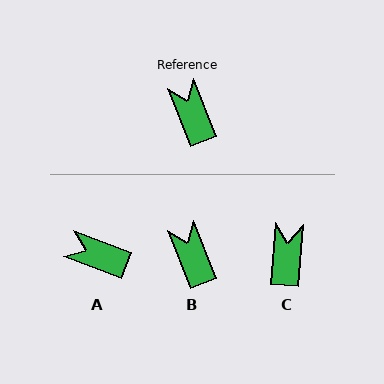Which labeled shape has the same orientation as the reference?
B.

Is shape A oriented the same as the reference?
No, it is off by about 47 degrees.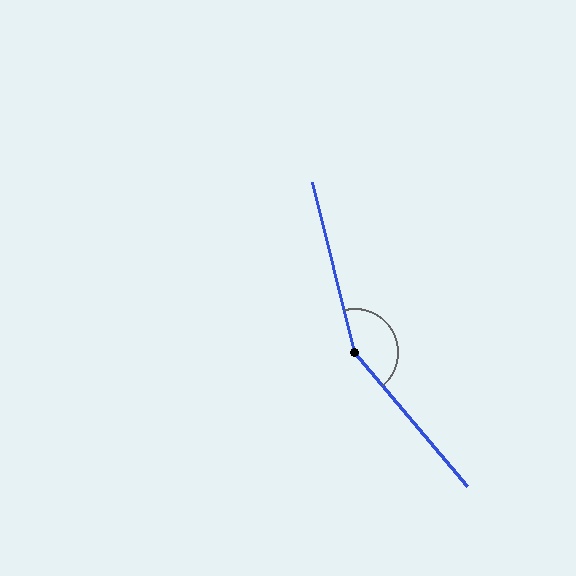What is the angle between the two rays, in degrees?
Approximately 154 degrees.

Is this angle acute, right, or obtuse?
It is obtuse.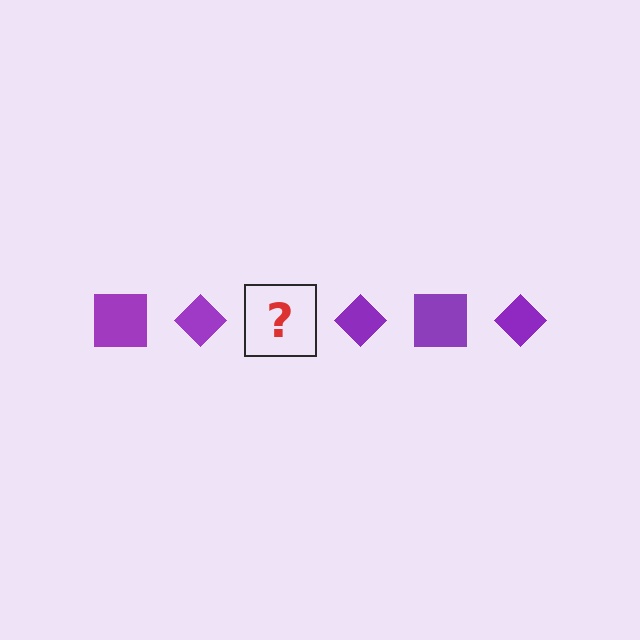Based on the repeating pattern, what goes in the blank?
The blank should be a purple square.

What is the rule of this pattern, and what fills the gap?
The rule is that the pattern cycles through square, diamond shapes in purple. The gap should be filled with a purple square.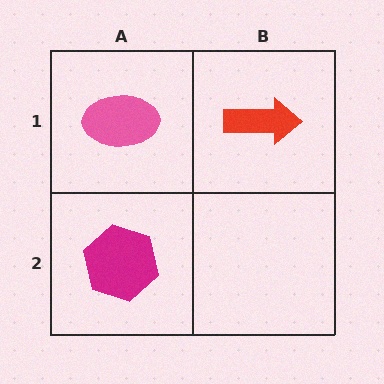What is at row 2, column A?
A magenta hexagon.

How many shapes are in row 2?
1 shape.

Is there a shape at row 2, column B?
No, that cell is empty.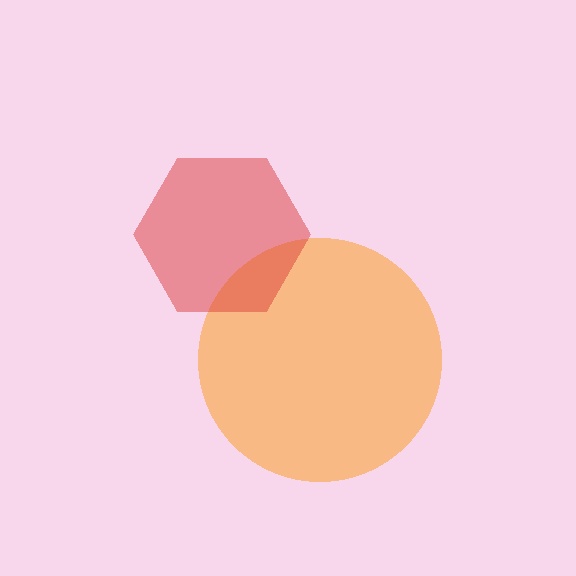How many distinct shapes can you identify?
There are 2 distinct shapes: an orange circle, a red hexagon.